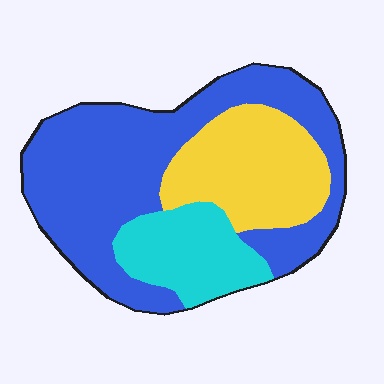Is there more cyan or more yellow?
Yellow.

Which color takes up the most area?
Blue, at roughly 55%.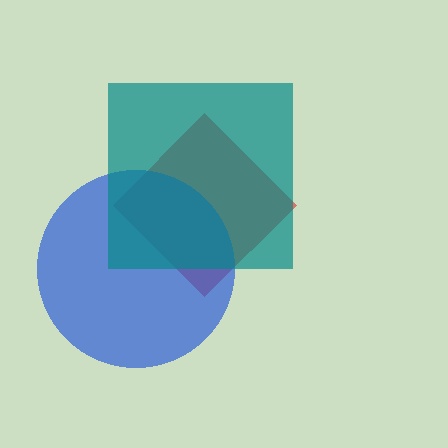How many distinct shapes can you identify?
There are 3 distinct shapes: a red diamond, a blue circle, a teal square.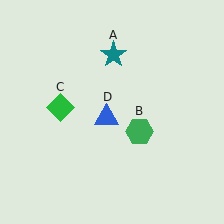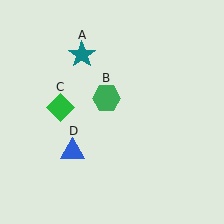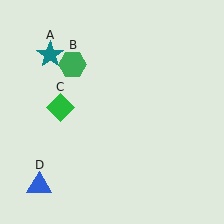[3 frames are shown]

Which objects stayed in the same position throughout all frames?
Green diamond (object C) remained stationary.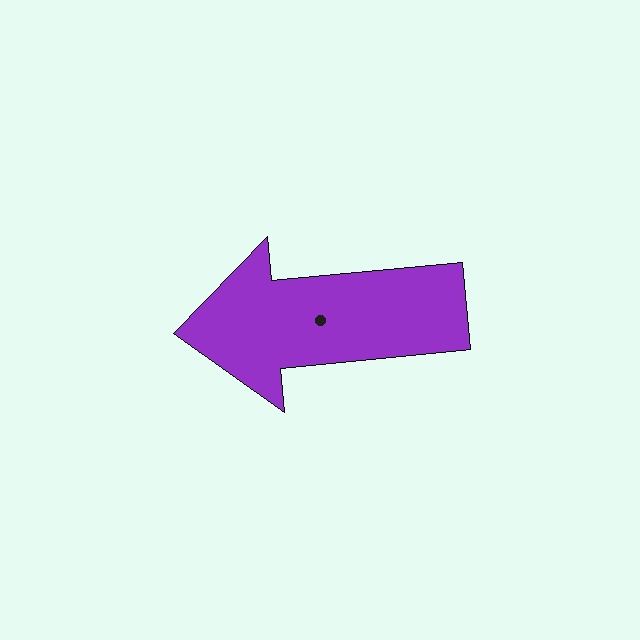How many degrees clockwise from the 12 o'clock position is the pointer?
Approximately 265 degrees.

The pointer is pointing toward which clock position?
Roughly 9 o'clock.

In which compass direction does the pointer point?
West.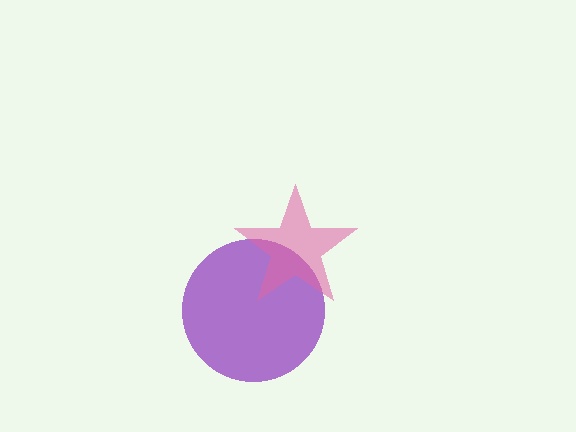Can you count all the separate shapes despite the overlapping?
Yes, there are 2 separate shapes.